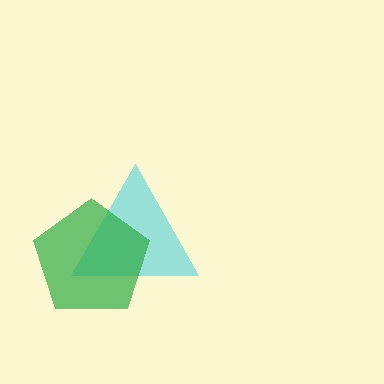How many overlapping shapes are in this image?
There are 2 overlapping shapes in the image.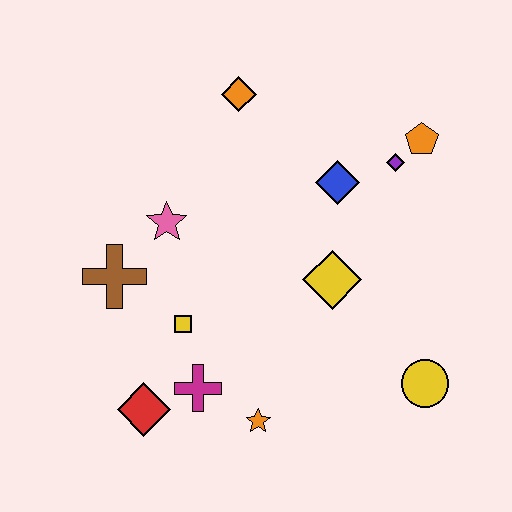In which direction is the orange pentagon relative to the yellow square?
The orange pentagon is to the right of the yellow square.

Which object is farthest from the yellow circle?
The orange diamond is farthest from the yellow circle.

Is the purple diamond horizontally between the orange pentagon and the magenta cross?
Yes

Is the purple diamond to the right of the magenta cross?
Yes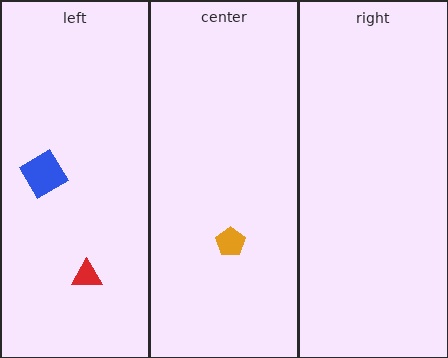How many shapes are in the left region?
2.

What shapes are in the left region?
The blue diamond, the red triangle.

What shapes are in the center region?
The orange pentagon.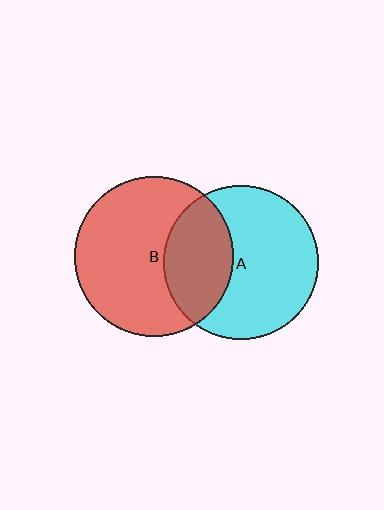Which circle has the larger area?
Circle B (red).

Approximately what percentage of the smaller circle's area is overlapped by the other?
Approximately 35%.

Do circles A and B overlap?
Yes.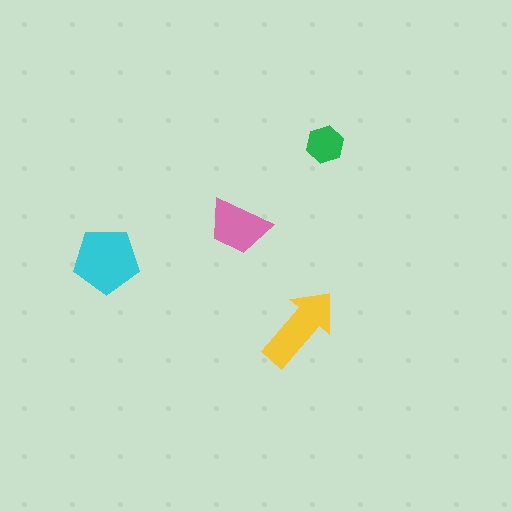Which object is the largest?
The cyan pentagon.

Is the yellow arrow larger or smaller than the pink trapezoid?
Larger.